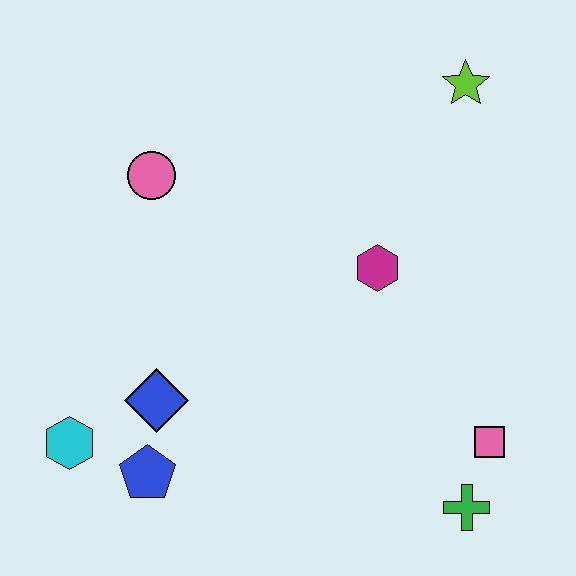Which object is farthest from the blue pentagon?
The lime star is farthest from the blue pentagon.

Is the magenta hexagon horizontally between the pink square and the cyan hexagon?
Yes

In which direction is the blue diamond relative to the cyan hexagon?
The blue diamond is to the right of the cyan hexagon.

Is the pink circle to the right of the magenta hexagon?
No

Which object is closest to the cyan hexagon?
The blue pentagon is closest to the cyan hexagon.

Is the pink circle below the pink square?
No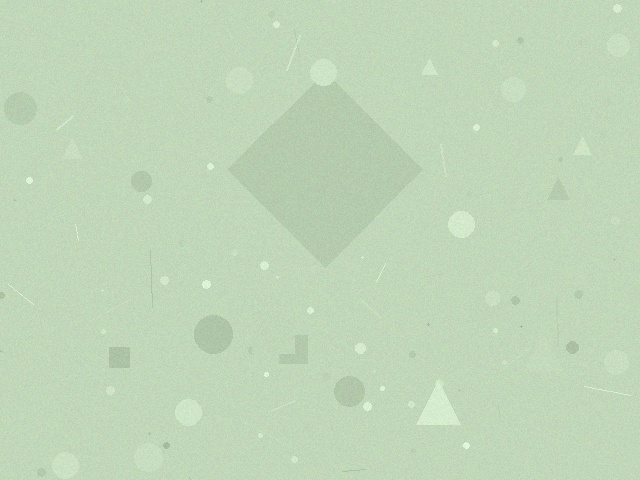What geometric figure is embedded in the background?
A diamond is embedded in the background.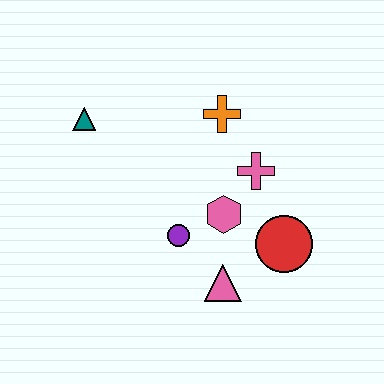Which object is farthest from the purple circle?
The teal triangle is farthest from the purple circle.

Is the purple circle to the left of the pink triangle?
Yes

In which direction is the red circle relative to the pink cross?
The red circle is below the pink cross.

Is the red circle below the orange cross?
Yes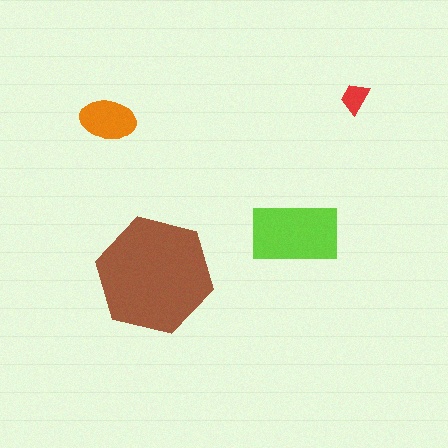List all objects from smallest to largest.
The red trapezoid, the orange ellipse, the lime rectangle, the brown hexagon.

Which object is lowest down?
The brown hexagon is bottommost.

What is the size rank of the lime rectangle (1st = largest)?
2nd.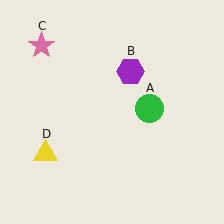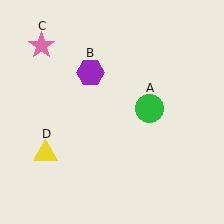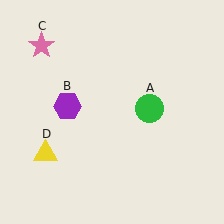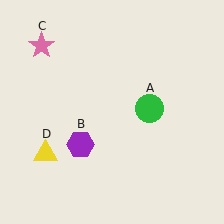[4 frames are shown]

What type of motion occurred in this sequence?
The purple hexagon (object B) rotated counterclockwise around the center of the scene.